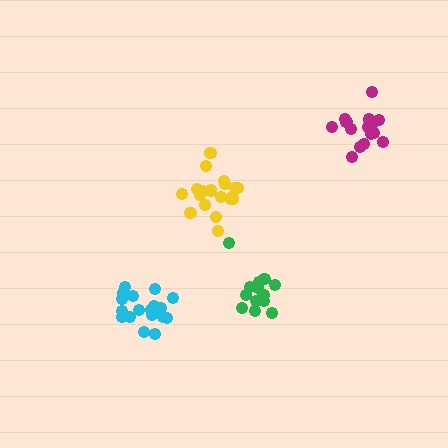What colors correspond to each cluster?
The clusters are colored: yellow, cyan, magenta, green.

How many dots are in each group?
Group 1: 18 dots, Group 2: 18 dots, Group 3: 16 dots, Group 4: 13 dots (65 total).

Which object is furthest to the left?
The cyan cluster is leftmost.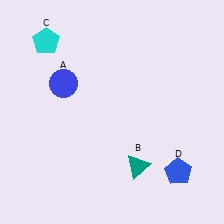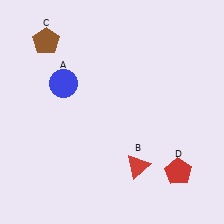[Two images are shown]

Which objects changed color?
B changed from teal to red. C changed from cyan to brown. D changed from blue to red.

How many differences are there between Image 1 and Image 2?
There are 3 differences between the two images.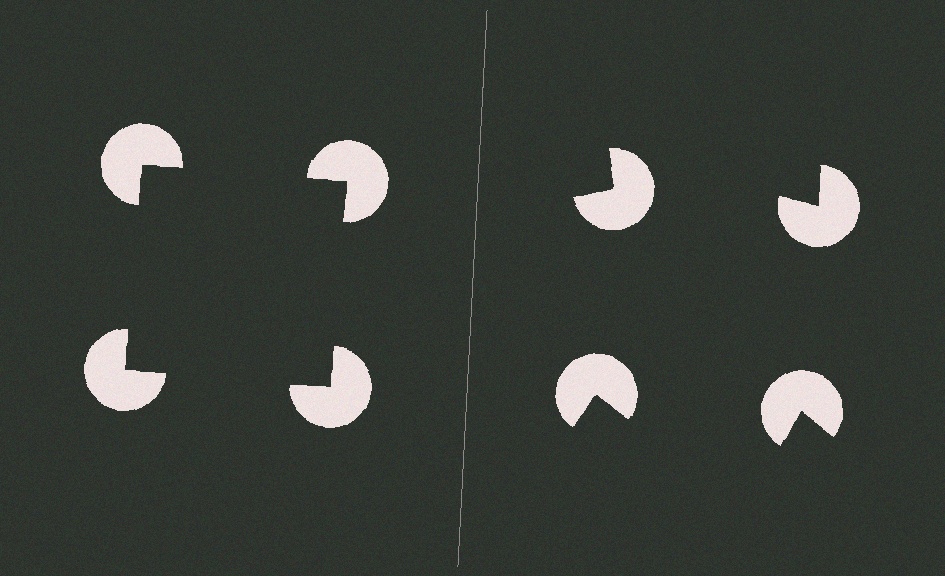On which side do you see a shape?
An illusory square appears on the left side. On the right side the wedge cuts are rotated, so no coherent shape forms.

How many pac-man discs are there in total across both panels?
8 — 4 on each side.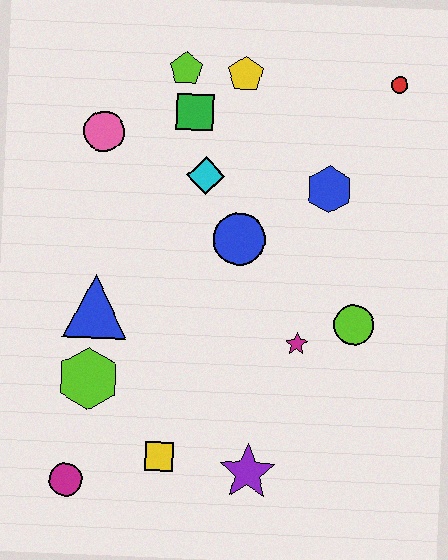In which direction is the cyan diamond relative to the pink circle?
The cyan diamond is to the right of the pink circle.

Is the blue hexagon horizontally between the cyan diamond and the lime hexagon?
No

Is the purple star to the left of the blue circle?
No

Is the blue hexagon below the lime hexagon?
No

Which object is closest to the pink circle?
The green square is closest to the pink circle.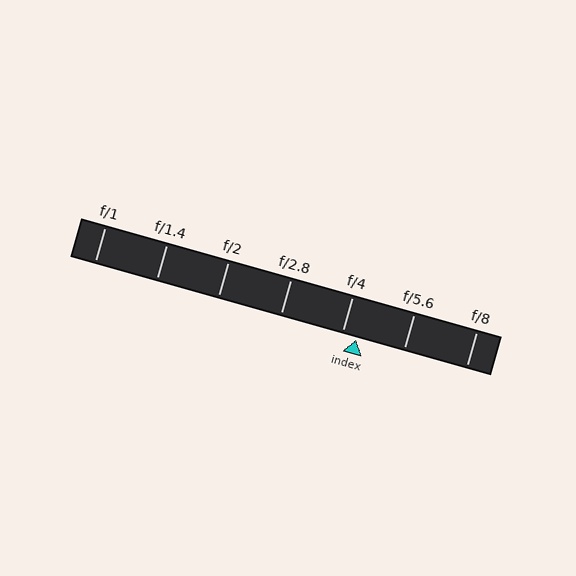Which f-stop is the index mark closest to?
The index mark is closest to f/4.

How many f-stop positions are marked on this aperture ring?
There are 7 f-stop positions marked.